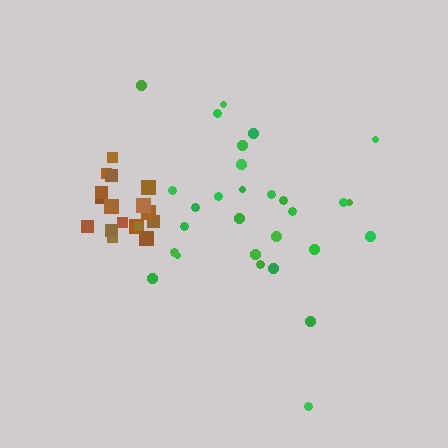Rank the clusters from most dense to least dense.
brown, green.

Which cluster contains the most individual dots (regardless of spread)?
Green (29).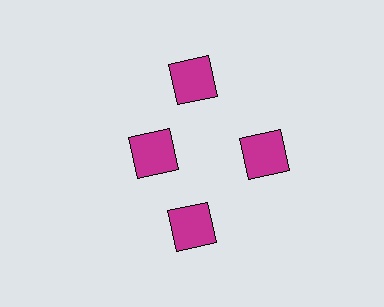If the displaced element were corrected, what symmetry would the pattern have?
It would have 4-fold rotational symmetry — the pattern would map onto itself every 90 degrees.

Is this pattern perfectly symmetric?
No. The 4 magenta squares are arranged in a ring, but one element near the 9 o'clock position is pulled inward toward the center, breaking the 4-fold rotational symmetry.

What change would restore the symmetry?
The symmetry would be restored by moving it outward, back onto the ring so that all 4 squares sit at equal angles and equal distance from the center.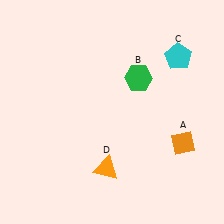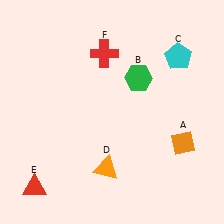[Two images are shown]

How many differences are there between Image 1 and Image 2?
There are 2 differences between the two images.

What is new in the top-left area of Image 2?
A red cross (F) was added in the top-left area of Image 2.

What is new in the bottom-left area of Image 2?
A red triangle (E) was added in the bottom-left area of Image 2.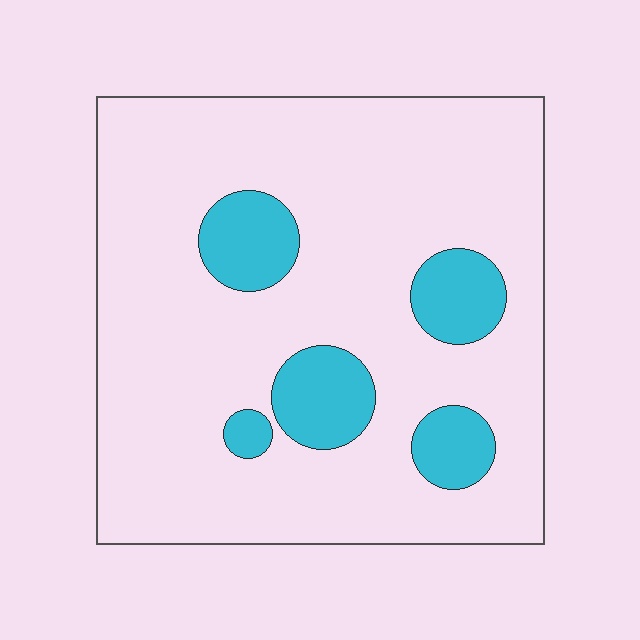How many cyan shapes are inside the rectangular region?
5.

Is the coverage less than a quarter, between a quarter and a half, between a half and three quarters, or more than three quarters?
Less than a quarter.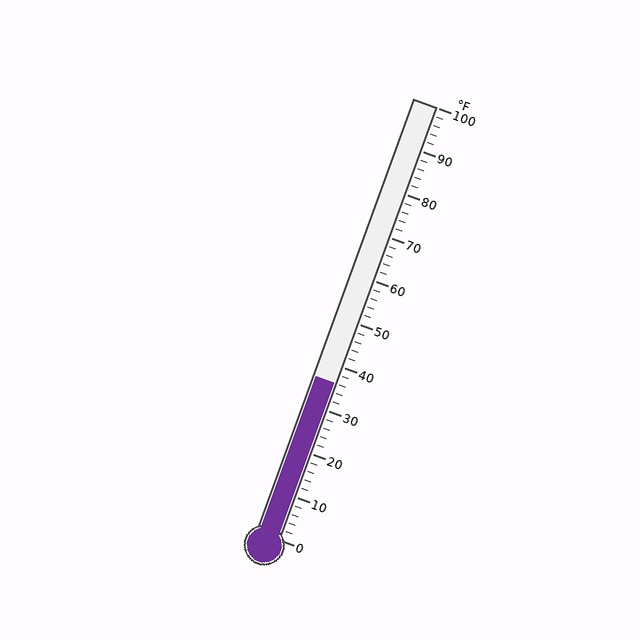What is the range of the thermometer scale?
The thermometer scale ranges from 0°F to 100°F.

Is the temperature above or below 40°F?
The temperature is below 40°F.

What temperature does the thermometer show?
The thermometer shows approximately 36°F.